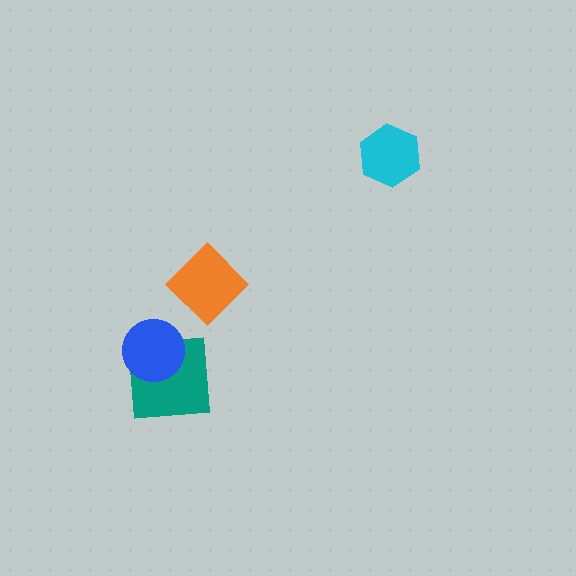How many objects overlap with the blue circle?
1 object overlaps with the blue circle.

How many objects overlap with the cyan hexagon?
0 objects overlap with the cyan hexagon.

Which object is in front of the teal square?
The blue circle is in front of the teal square.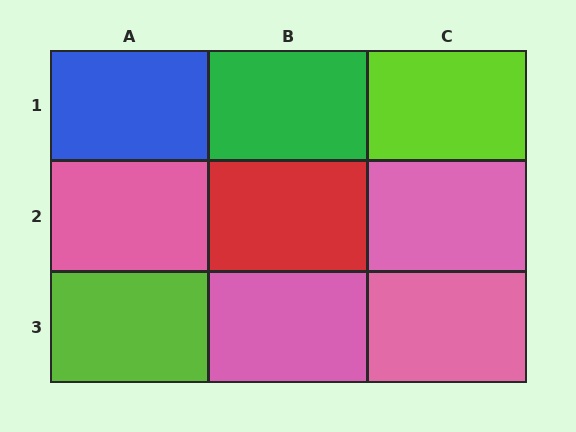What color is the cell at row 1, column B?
Green.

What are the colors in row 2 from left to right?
Pink, red, pink.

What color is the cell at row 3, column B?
Pink.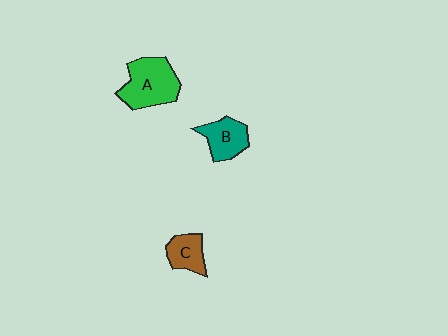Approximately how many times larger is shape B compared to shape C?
Approximately 1.2 times.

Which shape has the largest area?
Shape A (green).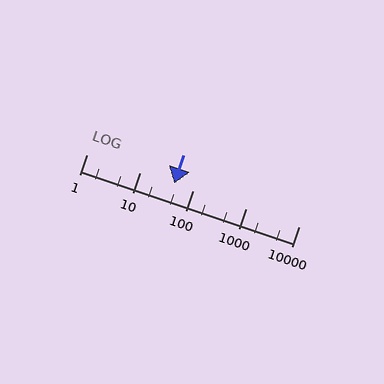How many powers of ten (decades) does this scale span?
The scale spans 4 decades, from 1 to 10000.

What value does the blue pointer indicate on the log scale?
The pointer indicates approximately 45.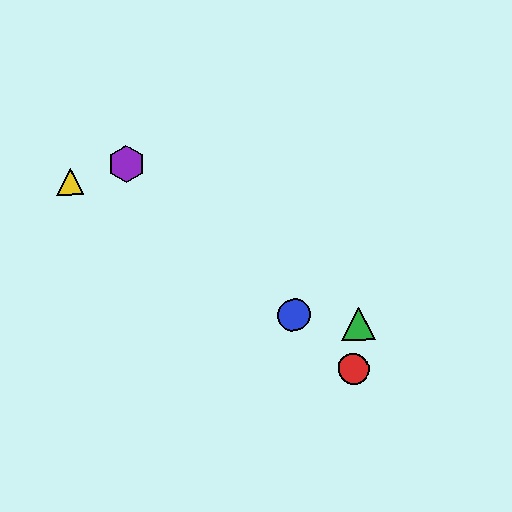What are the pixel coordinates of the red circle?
The red circle is at (353, 368).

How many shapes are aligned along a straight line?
3 shapes (the red circle, the blue circle, the purple hexagon) are aligned along a straight line.